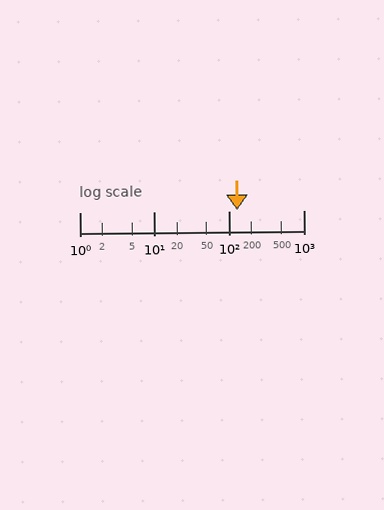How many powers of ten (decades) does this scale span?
The scale spans 3 decades, from 1 to 1000.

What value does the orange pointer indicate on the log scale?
The pointer indicates approximately 130.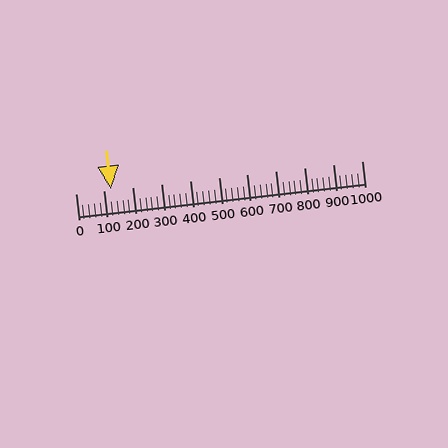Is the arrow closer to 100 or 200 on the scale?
The arrow is closer to 100.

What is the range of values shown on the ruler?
The ruler shows values from 0 to 1000.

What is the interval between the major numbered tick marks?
The major tick marks are spaced 100 units apart.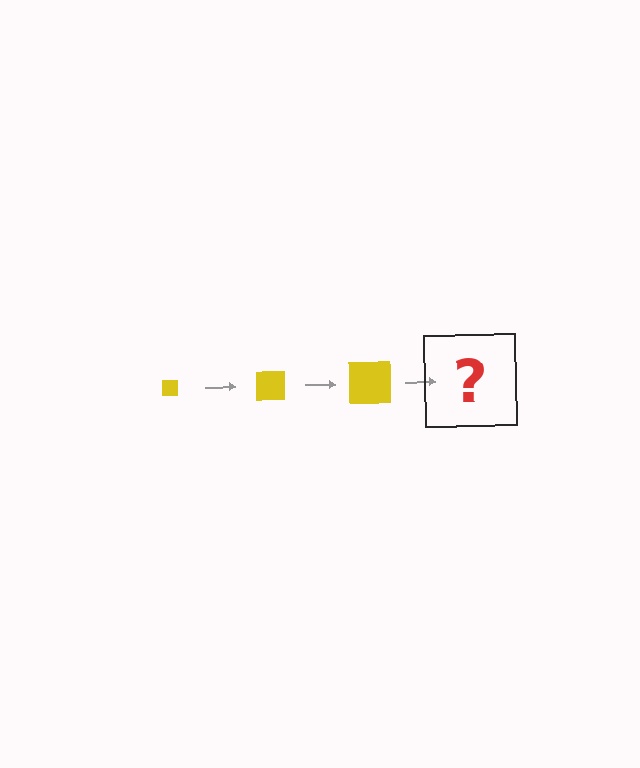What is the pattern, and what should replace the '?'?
The pattern is that the square gets progressively larger each step. The '?' should be a yellow square, larger than the previous one.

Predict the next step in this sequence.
The next step is a yellow square, larger than the previous one.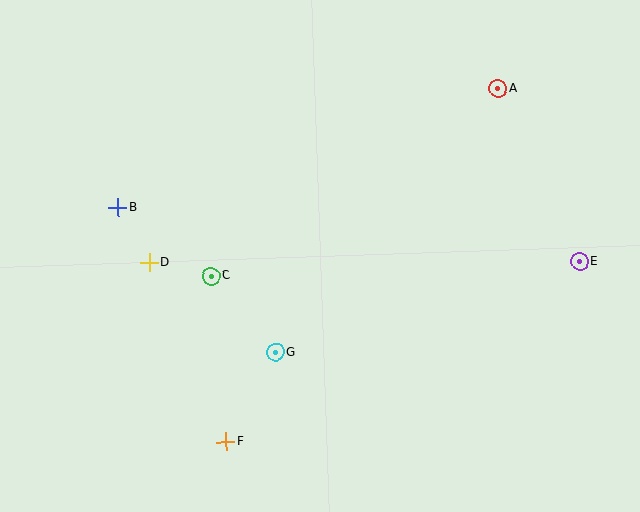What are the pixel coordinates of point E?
Point E is at (579, 262).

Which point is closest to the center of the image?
Point G at (275, 353) is closest to the center.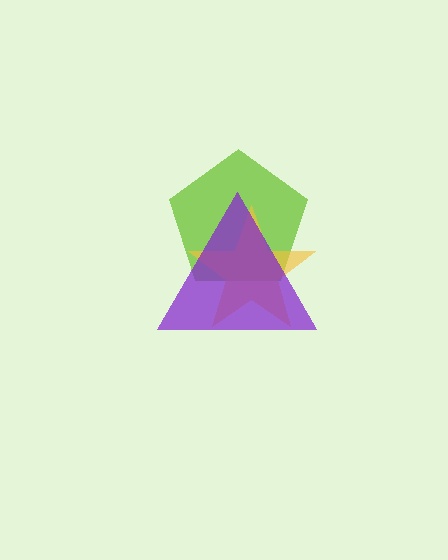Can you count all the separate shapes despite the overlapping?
Yes, there are 3 separate shapes.